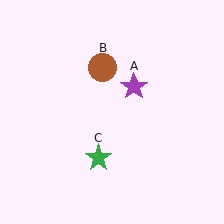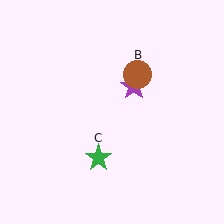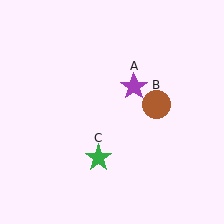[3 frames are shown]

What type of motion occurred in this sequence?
The brown circle (object B) rotated clockwise around the center of the scene.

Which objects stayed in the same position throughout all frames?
Purple star (object A) and green star (object C) remained stationary.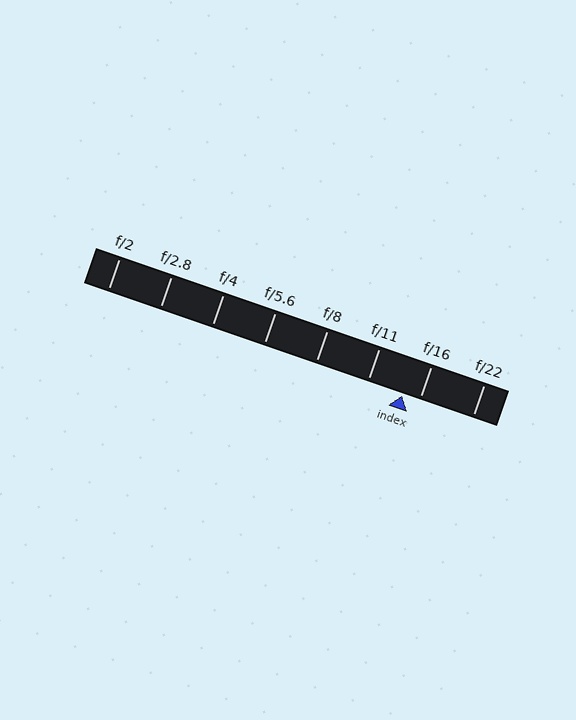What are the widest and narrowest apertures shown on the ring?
The widest aperture shown is f/2 and the narrowest is f/22.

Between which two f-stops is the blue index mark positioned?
The index mark is between f/11 and f/16.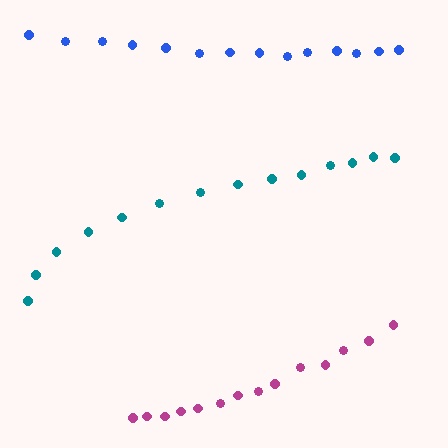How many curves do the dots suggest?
There are 3 distinct paths.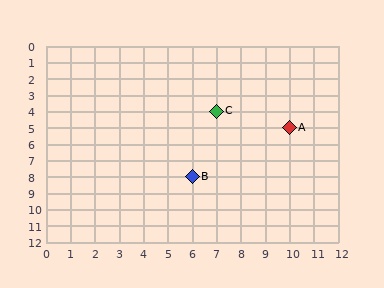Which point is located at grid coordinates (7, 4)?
Point C is at (7, 4).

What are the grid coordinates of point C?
Point C is at grid coordinates (7, 4).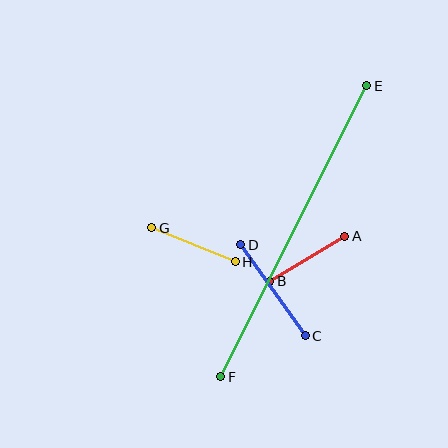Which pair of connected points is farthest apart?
Points E and F are farthest apart.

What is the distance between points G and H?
The distance is approximately 90 pixels.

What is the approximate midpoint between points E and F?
The midpoint is at approximately (294, 231) pixels.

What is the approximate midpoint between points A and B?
The midpoint is at approximately (307, 259) pixels.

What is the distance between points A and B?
The distance is approximately 87 pixels.